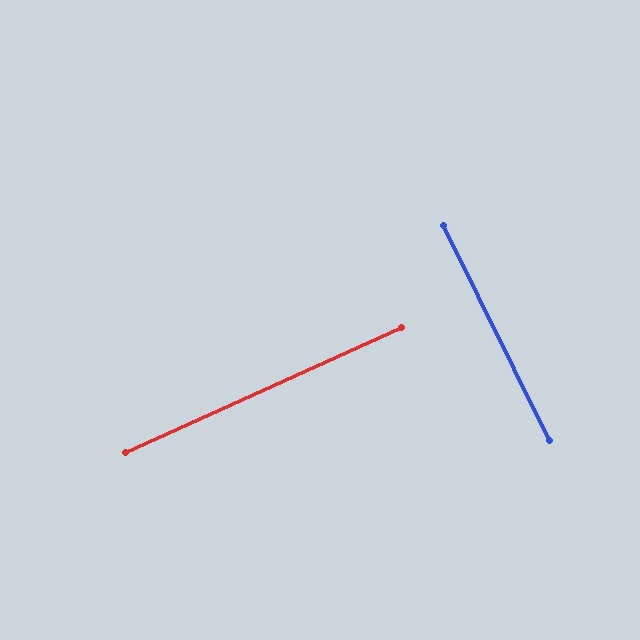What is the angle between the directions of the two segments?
Approximately 88 degrees.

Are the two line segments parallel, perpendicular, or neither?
Perpendicular — they meet at approximately 88°.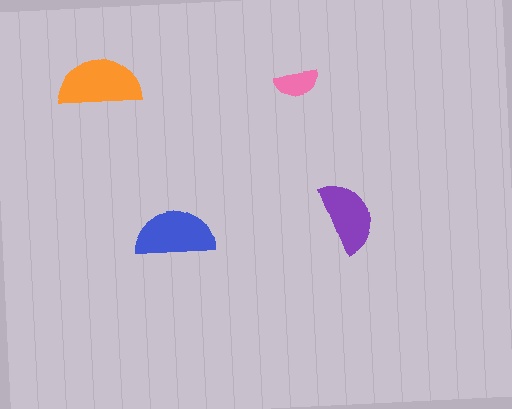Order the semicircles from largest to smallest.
the orange one, the blue one, the purple one, the pink one.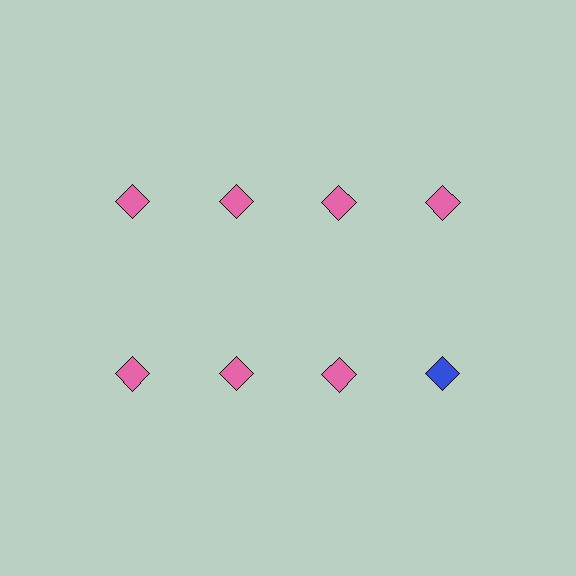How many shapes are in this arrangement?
There are 8 shapes arranged in a grid pattern.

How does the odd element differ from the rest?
It has a different color: blue instead of pink.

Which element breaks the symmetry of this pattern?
The blue diamond in the second row, second from right column breaks the symmetry. All other shapes are pink diamonds.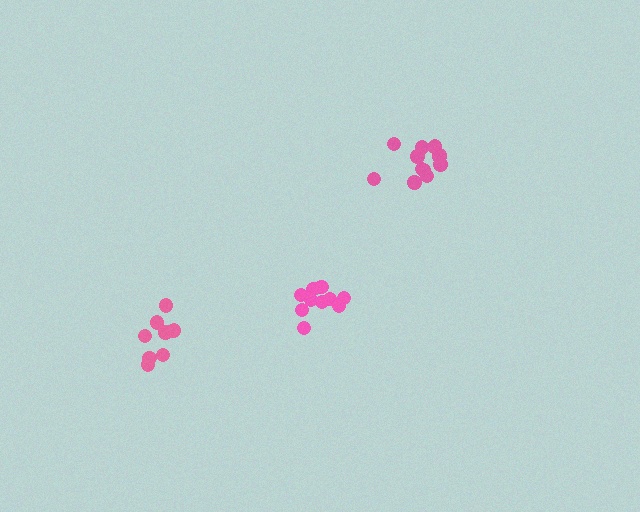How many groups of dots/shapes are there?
There are 3 groups.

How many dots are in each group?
Group 1: 13 dots, Group 2: 10 dots, Group 3: 9 dots (32 total).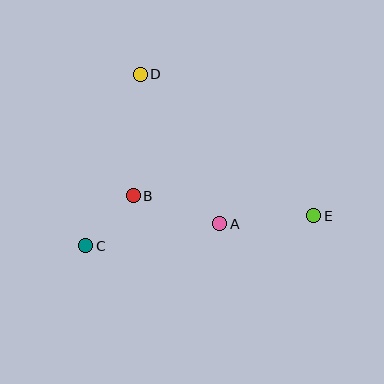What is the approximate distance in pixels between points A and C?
The distance between A and C is approximately 136 pixels.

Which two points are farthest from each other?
Points C and E are farthest from each other.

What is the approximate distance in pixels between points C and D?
The distance between C and D is approximately 180 pixels.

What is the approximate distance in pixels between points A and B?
The distance between A and B is approximately 91 pixels.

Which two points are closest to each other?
Points B and C are closest to each other.